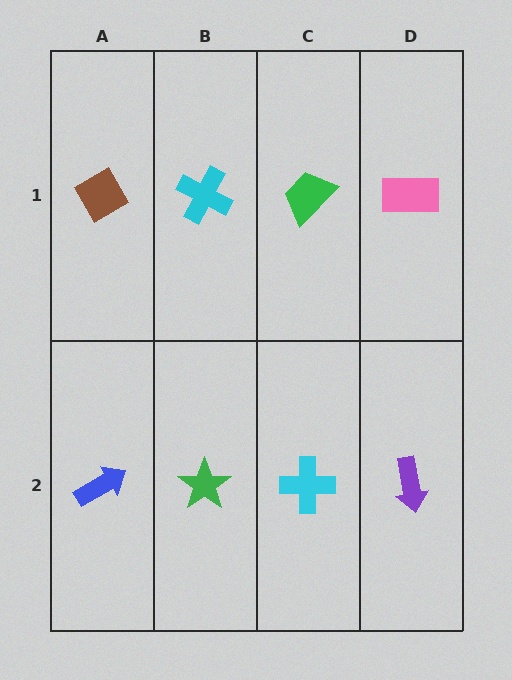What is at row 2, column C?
A cyan cross.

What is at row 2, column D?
A purple arrow.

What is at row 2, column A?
A blue arrow.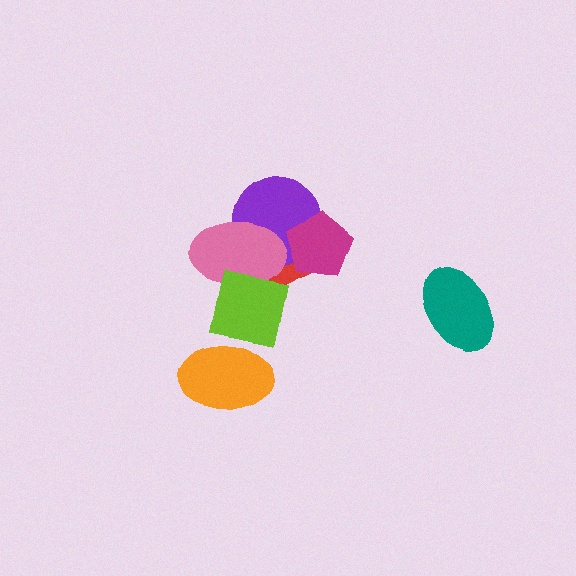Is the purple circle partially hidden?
Yes, it is partially covered by another shape.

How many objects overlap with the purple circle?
3 objects overlap with the purple circle.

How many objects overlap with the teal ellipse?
0 objects overlap with the teal ellipse.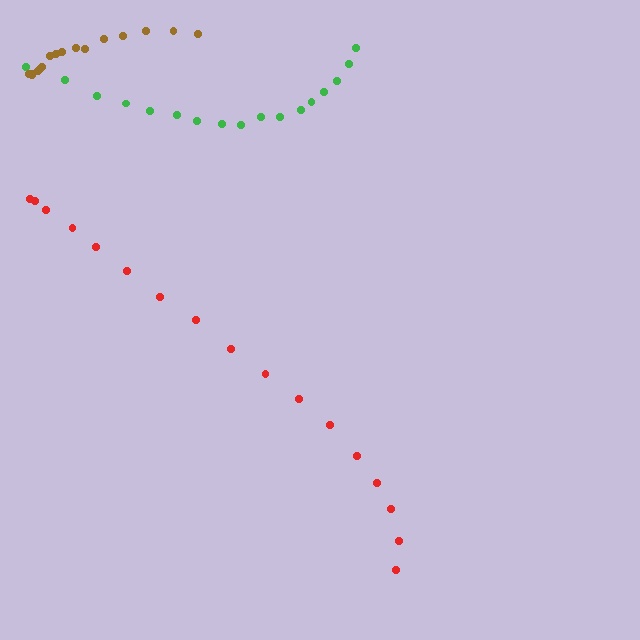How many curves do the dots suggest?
There are 3 distinct paths.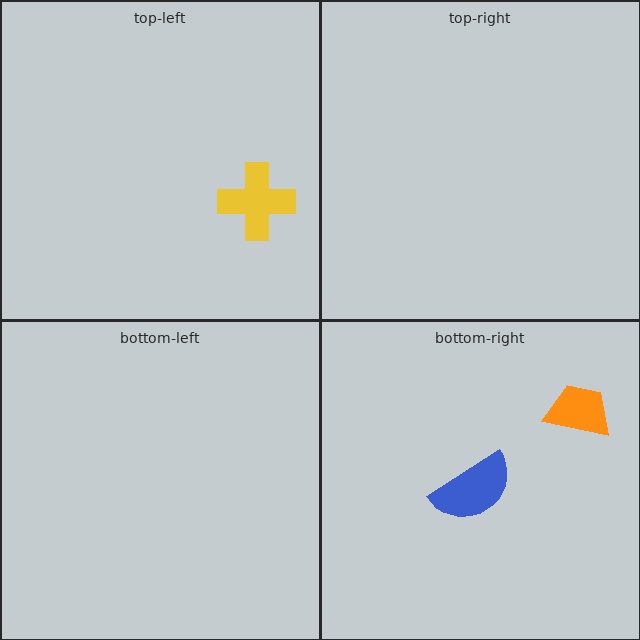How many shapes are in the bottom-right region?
2.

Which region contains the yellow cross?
The top-left region.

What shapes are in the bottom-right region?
The orange trapezoid, the blue semicircle.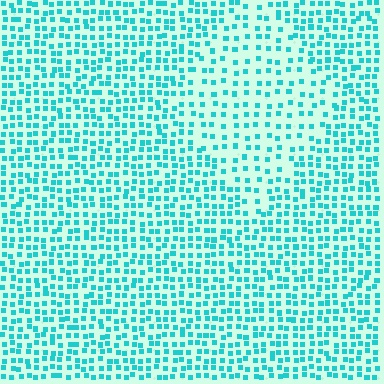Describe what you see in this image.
The image contains small cyan elements arranged at two different densities. A diamond-shaped region is visible where the elements are less densely packed than the surrounding area.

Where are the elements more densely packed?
The elements are more densely packed outside the diamond boundary.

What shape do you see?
I see a diamond.